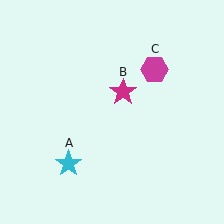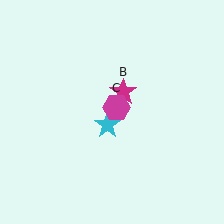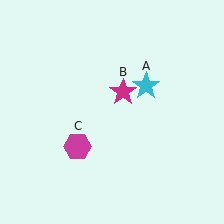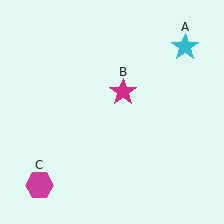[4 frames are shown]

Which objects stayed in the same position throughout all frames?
Magenta star (object B) remained stationary.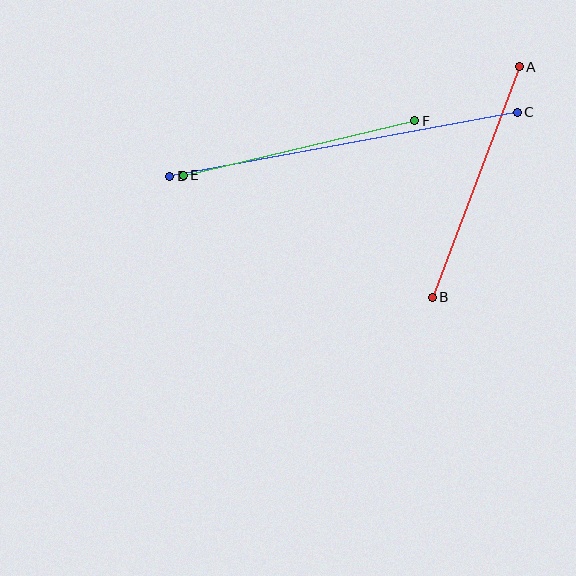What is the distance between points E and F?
The distance is approximately 238 pixels.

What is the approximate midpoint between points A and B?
The midpoint is at approximately (476, 182) pixels.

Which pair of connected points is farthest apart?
Points C and D are farthest apart.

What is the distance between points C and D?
The distance is approximately 353 pixels.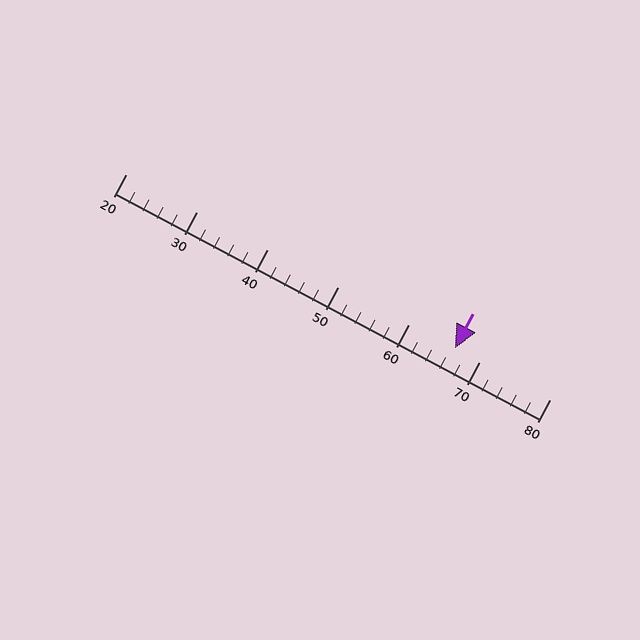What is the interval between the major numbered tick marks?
The major tick marks are spaced 10 units apart.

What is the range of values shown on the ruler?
The ruler shows values from 20 to 80.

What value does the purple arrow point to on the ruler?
The purple arrow points to approximately 67.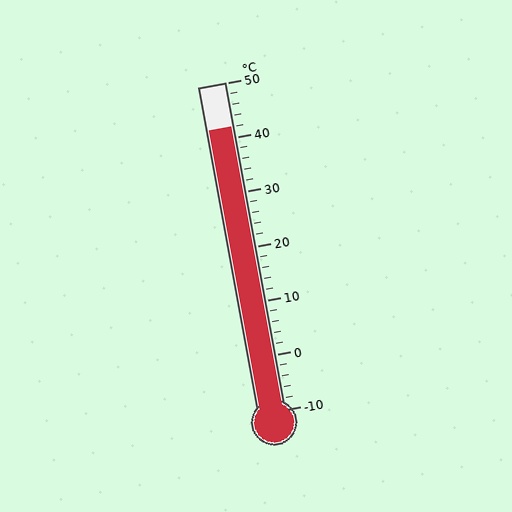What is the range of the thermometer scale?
The thermometer scale ranges from -10°C to 50°C.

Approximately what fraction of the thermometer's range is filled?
The thermometer is filled to approximately 85% of its range.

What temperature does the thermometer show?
The thermometer shows approximately 42°C.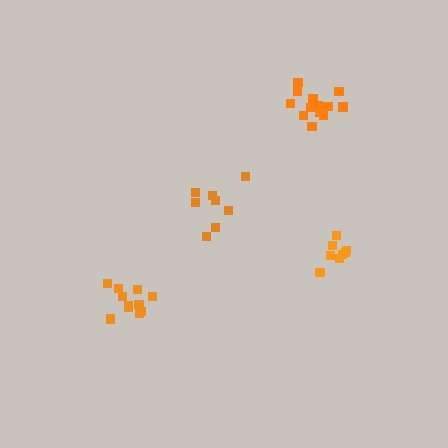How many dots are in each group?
Group 1: 11 dots, Group 2: 13 dots, Group 3: 8 dots, Group 4: 8 dots (40 total).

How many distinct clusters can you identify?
There are 4 distinct clusters.